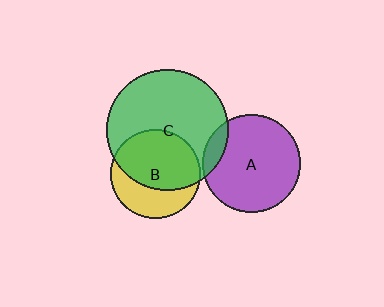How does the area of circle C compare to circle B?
Approximately 1.8 times.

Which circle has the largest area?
Circle C (green).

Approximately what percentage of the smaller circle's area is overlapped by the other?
Approximately 10%.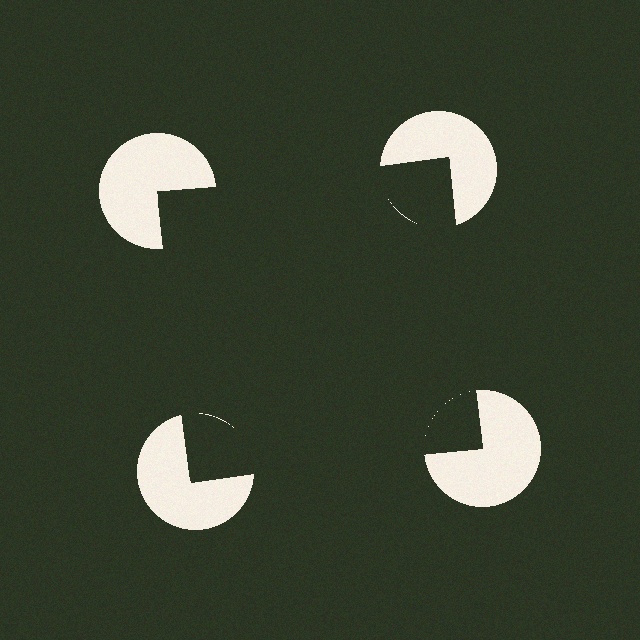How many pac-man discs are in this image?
There are 4 — one at each vertex of the illusory square.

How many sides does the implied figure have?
4 sides.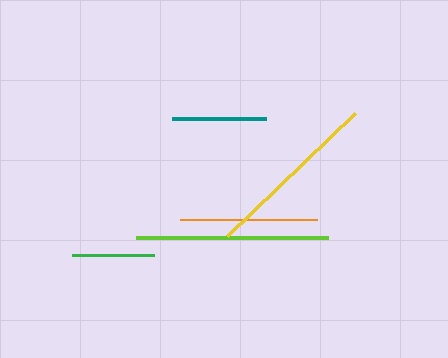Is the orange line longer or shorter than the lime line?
The lime line is longer than the orange line.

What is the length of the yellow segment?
The yellow segment is approximately 177 pixels long.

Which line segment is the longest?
The lime line is the longest at approximately 192 pixels.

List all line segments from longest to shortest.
From longest to shortest: lime, yellow, orange, teal, green.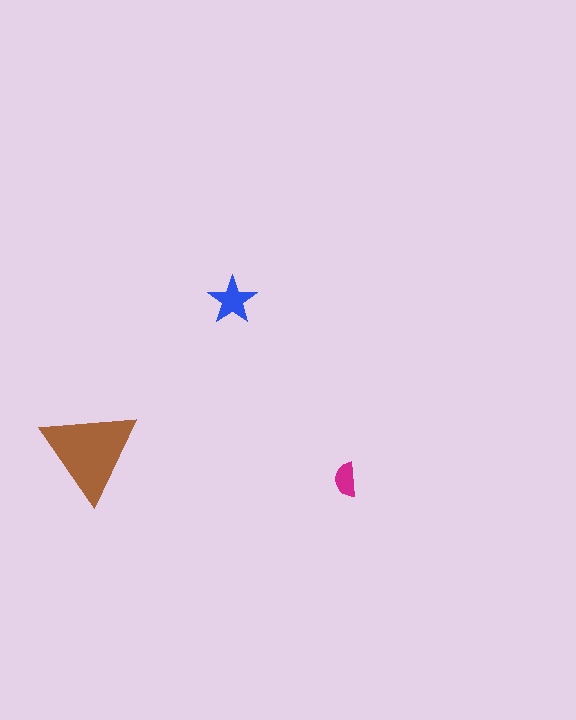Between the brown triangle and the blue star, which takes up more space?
The brown triangle.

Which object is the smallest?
The magenta semicircle.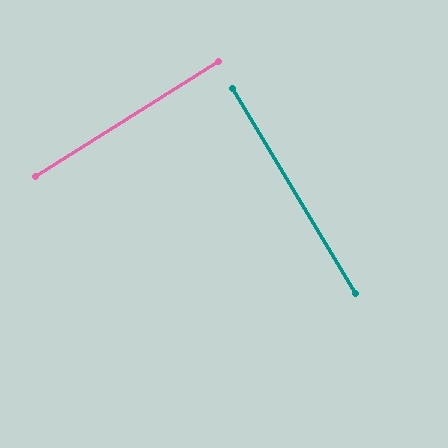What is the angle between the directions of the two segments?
Approximately 89 degrees.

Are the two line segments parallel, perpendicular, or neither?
Perpendicular — they meet at approximately 89°.